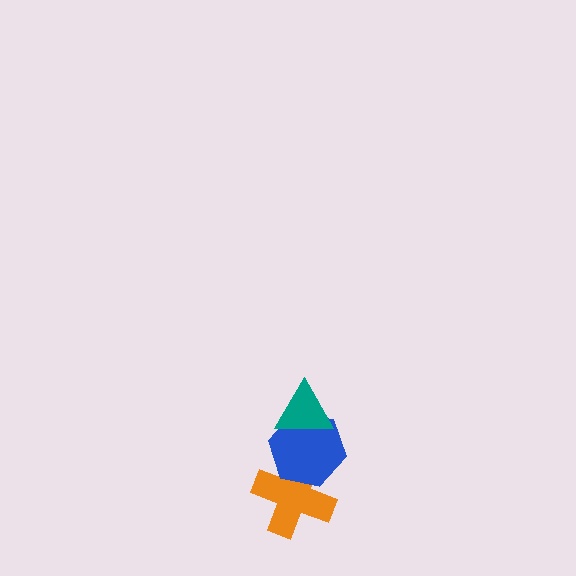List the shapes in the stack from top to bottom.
From top to bottom: the teal triangle, the blue hexagon, the orange cross.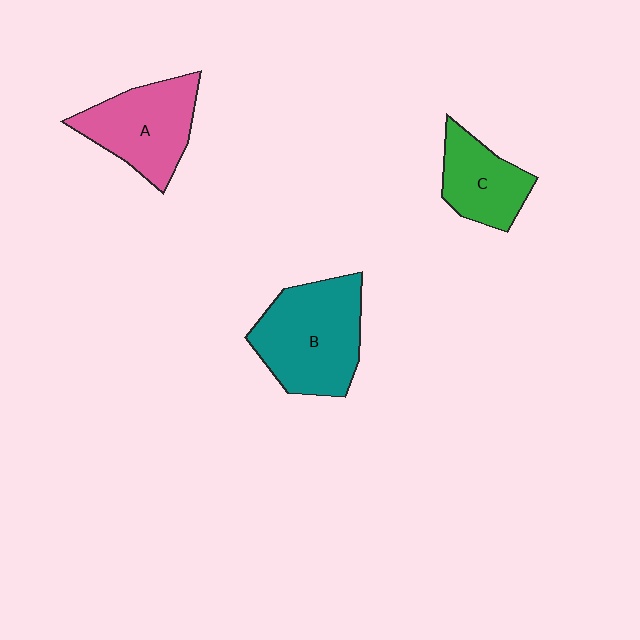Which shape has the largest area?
Shape B (teal).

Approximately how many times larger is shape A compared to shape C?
Approximately 1.3 times.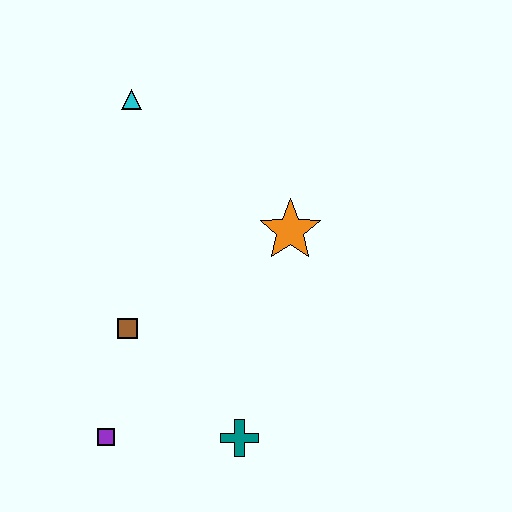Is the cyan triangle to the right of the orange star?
No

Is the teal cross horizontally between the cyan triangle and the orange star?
Yes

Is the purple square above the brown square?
No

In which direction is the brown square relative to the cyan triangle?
The brown square is below the cyan triangle.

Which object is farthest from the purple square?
The cyan triangle is farthest from the purple square.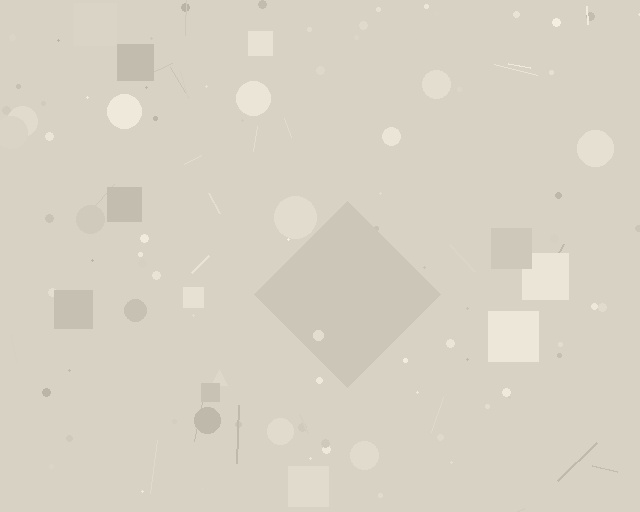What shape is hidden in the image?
A diamond is hidden in the image.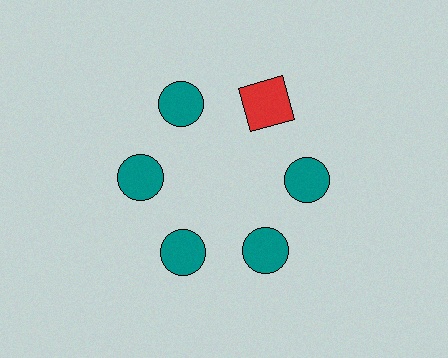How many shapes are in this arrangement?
There are 6 shapes arranged in a ring pattern.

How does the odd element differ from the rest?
It differs in both color (red instead of teal) and shape (square instead of circle).